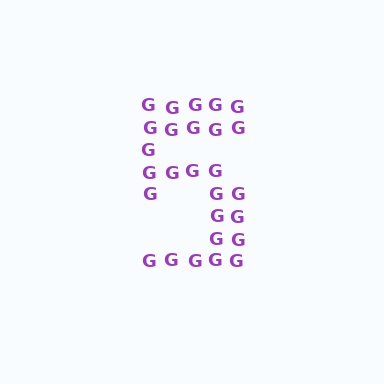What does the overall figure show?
The overall figure shows the digit 5.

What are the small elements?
The small elements are letter G's.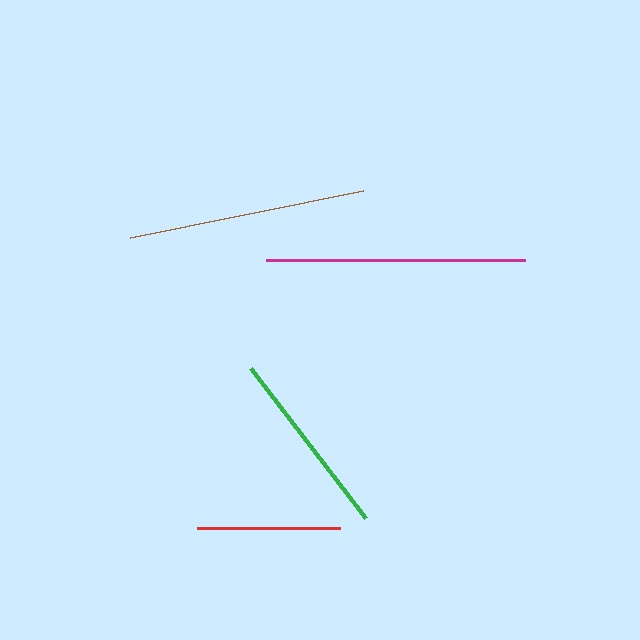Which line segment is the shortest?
The red line is the shortest at approximately 143 pixels.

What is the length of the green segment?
The green segment is approximately 189 pixels long.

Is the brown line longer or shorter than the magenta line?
The magenta line is longer than the brown line.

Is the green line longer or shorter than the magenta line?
The magenta line is longer than the green line.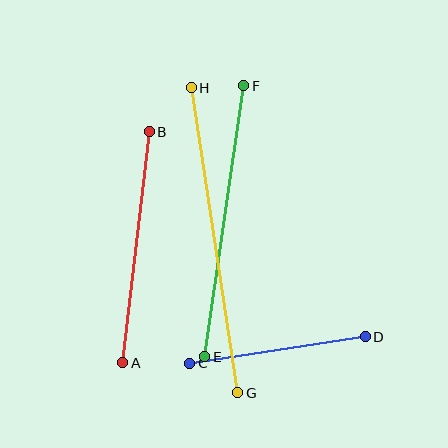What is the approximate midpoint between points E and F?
The midpoint is at approximately (224, 221) pixels.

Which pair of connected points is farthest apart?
Points G and H are farthest apart.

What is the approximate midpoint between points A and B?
The midpoint is at approximately (136, 247) pixels.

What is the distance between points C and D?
The distance is approximately 178 pixels.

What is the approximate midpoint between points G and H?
The midpoint is at approximately (215, 240) pixels.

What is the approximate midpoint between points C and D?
The midpoint is at approximately (278, 350) pixels.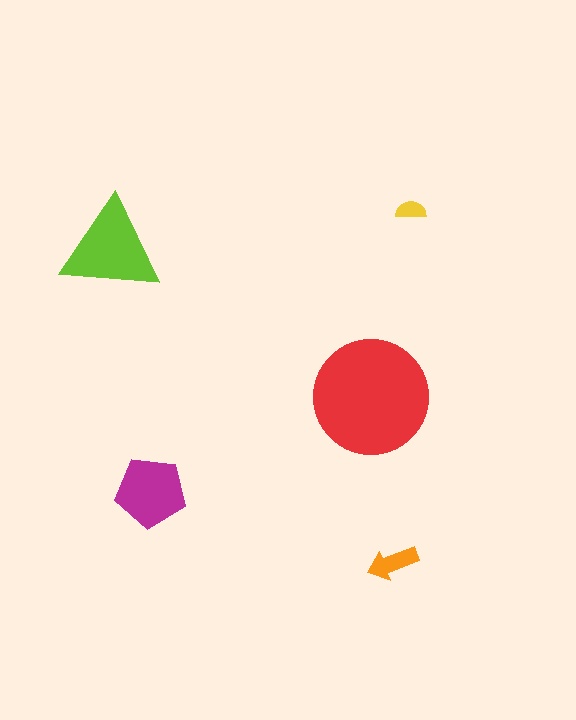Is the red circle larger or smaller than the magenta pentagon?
Larger.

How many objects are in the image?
There are 5 objects in the image.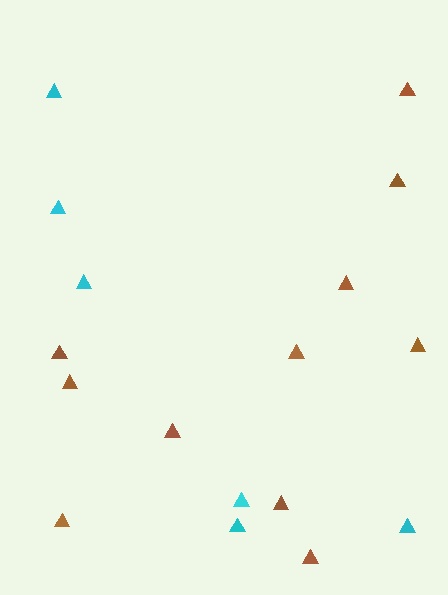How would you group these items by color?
There are 2 groups: one group of cyan triangles (6) and one group of brown triangles (11).